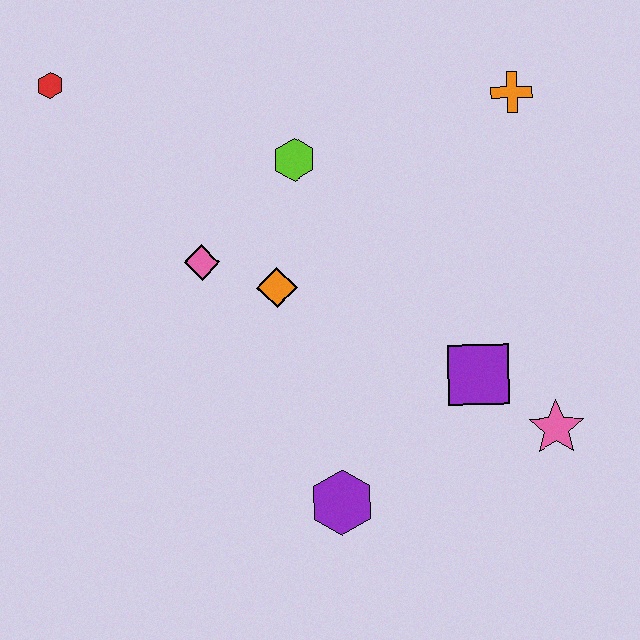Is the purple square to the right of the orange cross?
No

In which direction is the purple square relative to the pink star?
The purple square is to the left of the pink star.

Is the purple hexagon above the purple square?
No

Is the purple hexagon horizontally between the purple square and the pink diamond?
Yes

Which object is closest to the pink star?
The purple square is closest to the pink star.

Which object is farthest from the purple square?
The red hexagon is farthest from the purple square.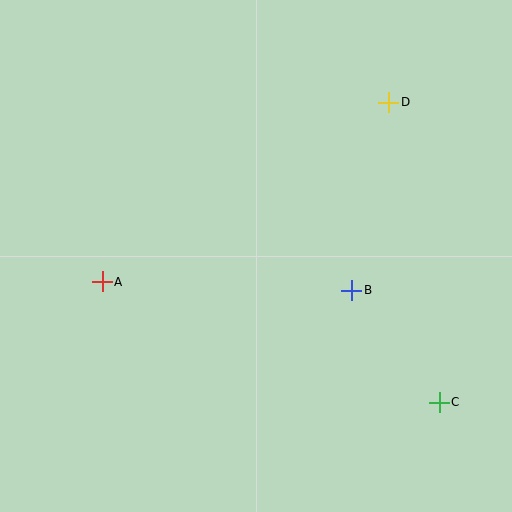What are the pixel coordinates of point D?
Point D is at (388, 102).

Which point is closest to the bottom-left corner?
Point A is closest to the bottom-left corner.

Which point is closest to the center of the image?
Point B at (352, 290) is closest to the center.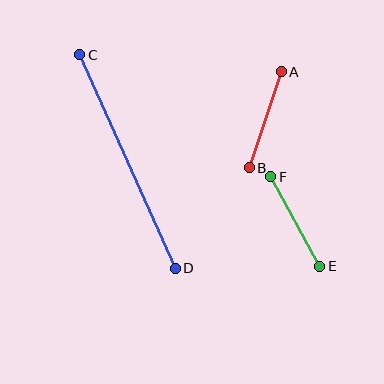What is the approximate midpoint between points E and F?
The midpoint is at approximately (295, 222) pixels.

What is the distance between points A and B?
The distance is approximately 101 pixels.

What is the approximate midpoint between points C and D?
The midpoint is at approximately (128, 162) pixels.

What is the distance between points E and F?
The distance is approximately 102 pixels.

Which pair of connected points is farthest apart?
Points C and D are farthest apart.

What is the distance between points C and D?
The distance is approximately 234 pixels.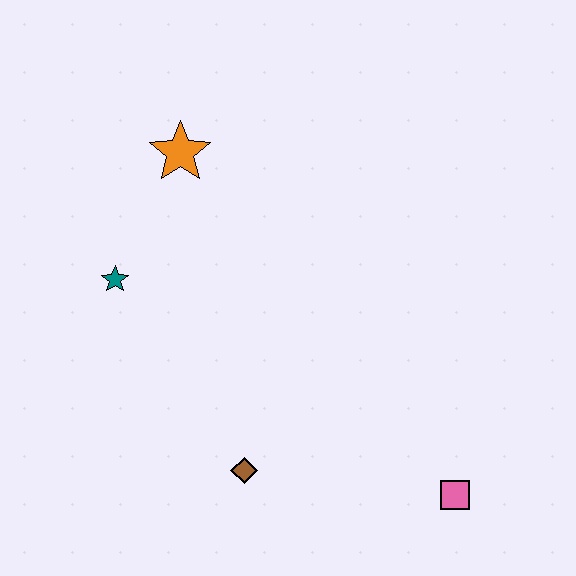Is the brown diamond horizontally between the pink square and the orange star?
Yes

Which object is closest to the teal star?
The orange star is closest to the teal star.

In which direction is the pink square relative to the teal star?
The pink square is to the right of the teal star.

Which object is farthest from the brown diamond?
The orange star is farthest from the brown diamond.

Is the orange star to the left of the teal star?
No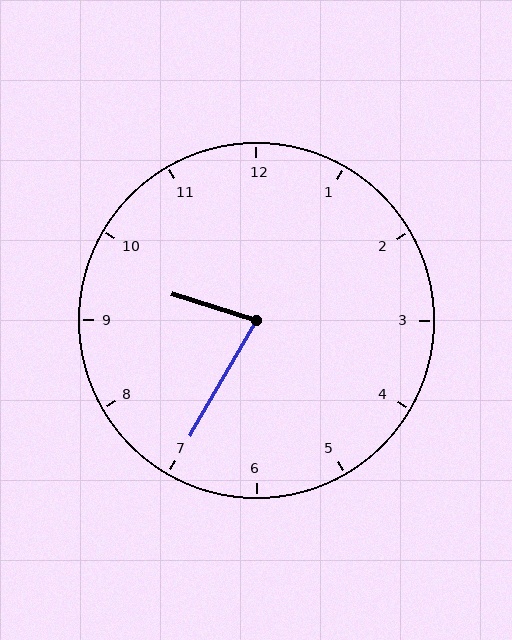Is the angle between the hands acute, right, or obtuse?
It is acute.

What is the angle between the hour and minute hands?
Approximately 78 degrees.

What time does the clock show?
9:35.